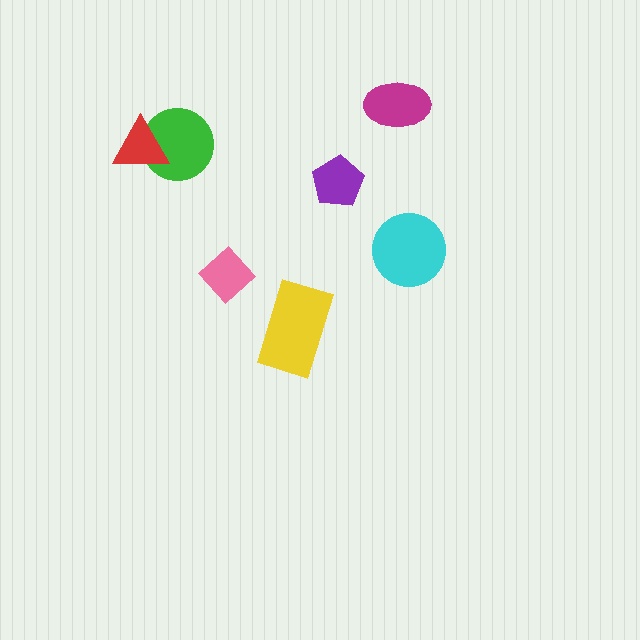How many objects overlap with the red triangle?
1 object overlaps with the red triangle.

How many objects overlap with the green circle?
1 object overlaps with the green circle.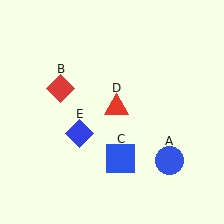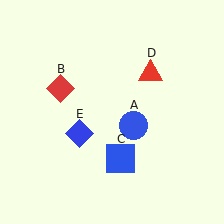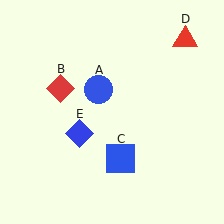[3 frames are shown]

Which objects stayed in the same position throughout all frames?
Red diamond (object B) and blue square (object C) and blue diamond (object E) remained stationary.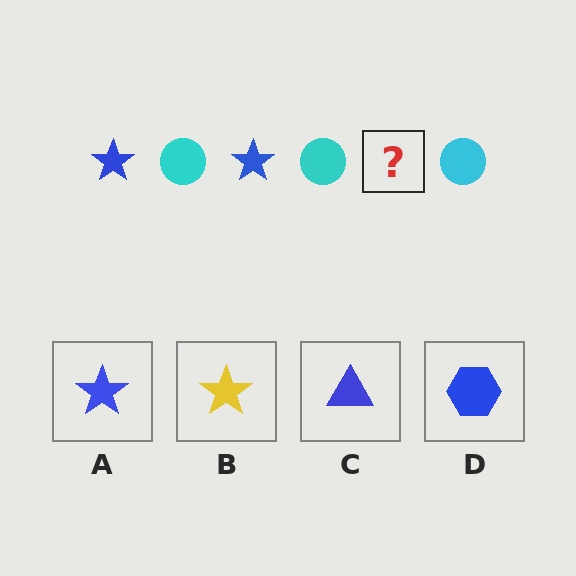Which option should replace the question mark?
Option A.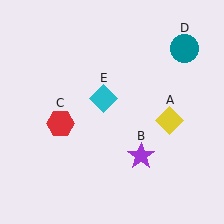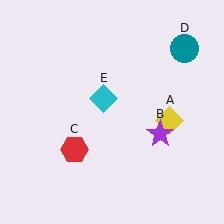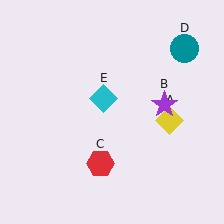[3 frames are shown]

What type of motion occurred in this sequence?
The purple star (object B), red hexagon (object C) rotated counterclockwise around the center of the scene.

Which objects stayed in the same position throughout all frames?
Yellow diamond (object A) and teal circle (object D) and cyan diamond (object E) remained stationary.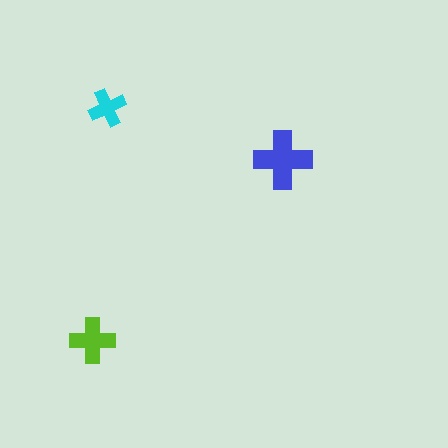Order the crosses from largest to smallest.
the blue one, the lime one, the cyan one.